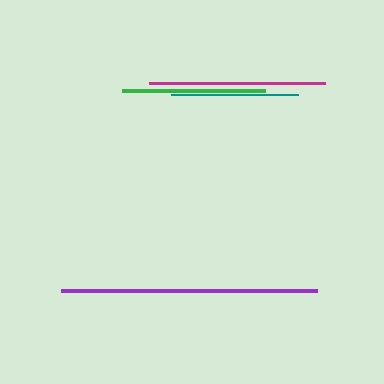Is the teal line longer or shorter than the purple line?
The purple line is longer than the teal line.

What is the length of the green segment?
The green segment is approximately 142 pixels long.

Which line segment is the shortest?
The teal line is the shortest at approximately 127 pixels.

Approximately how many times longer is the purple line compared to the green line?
The purple line is approximately 1.8 times the length of the green line.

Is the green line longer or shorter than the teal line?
The green line is longer than the teal line.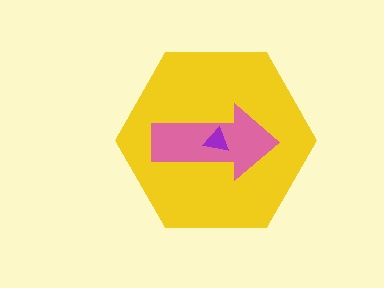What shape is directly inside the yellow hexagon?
The pink arrow.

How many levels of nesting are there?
3.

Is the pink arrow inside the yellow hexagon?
Yes.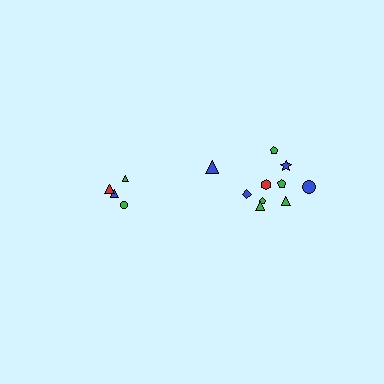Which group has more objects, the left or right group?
The right group.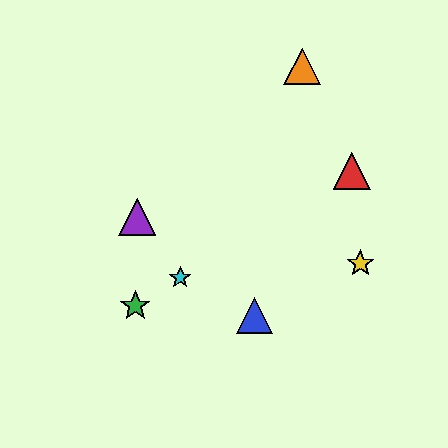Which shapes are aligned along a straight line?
The red triangle, the green star, the cyan star are aligned along a straight line.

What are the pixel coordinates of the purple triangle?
The purple triangle is at (137, 217).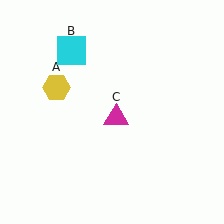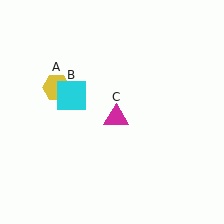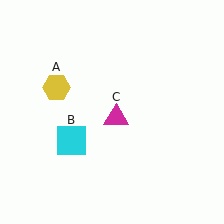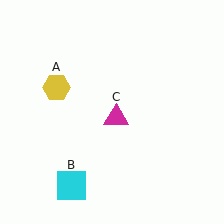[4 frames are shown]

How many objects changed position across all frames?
1 object changed position: cyan square (object B).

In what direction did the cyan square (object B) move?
The cyan square (object B) moved down.